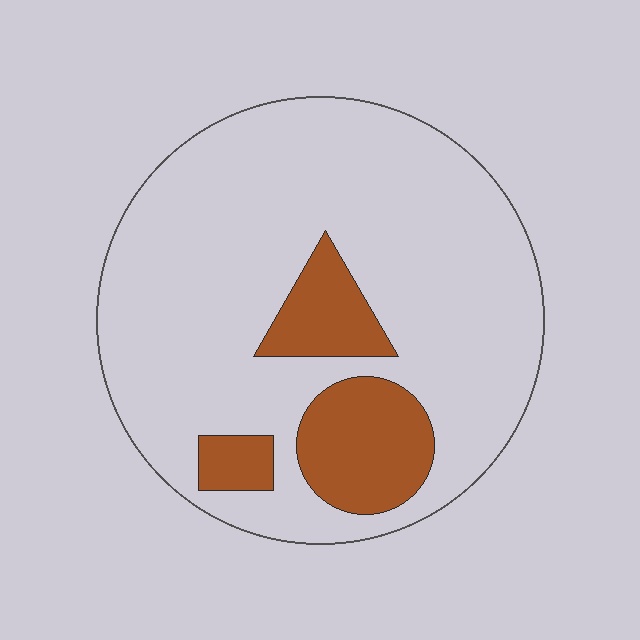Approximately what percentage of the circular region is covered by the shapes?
Approximately 20%.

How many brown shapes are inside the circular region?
3.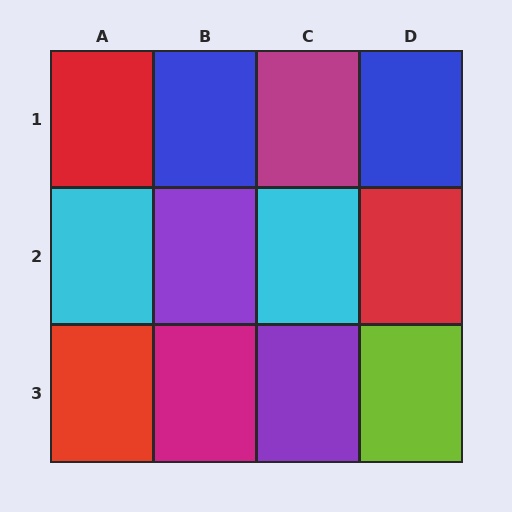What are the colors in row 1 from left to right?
Red, blue, magenta, blue.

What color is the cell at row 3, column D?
Lime.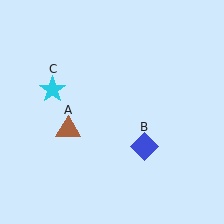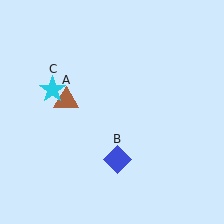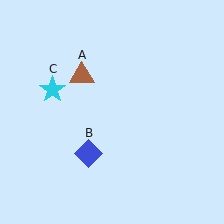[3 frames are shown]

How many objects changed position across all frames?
2 objects changed position: brown triangle (object A), blue diamond (object B).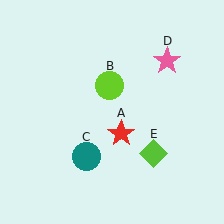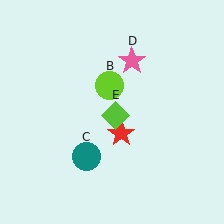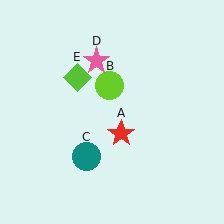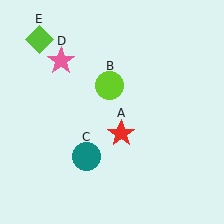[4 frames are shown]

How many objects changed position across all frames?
2 objects changed position: pink star (object D), lime diamond (object E).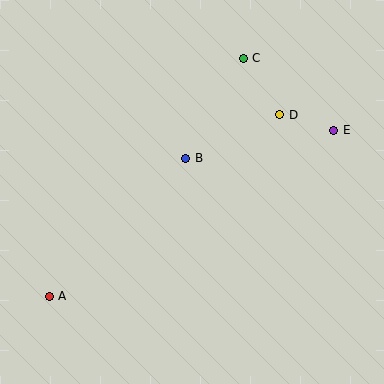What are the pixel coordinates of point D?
Point D is at (280, 115).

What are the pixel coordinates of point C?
Point C is at (243, 58).